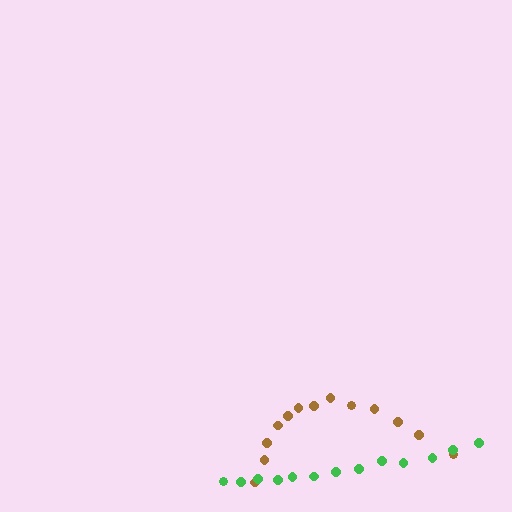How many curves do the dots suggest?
There are 2 distinct paths.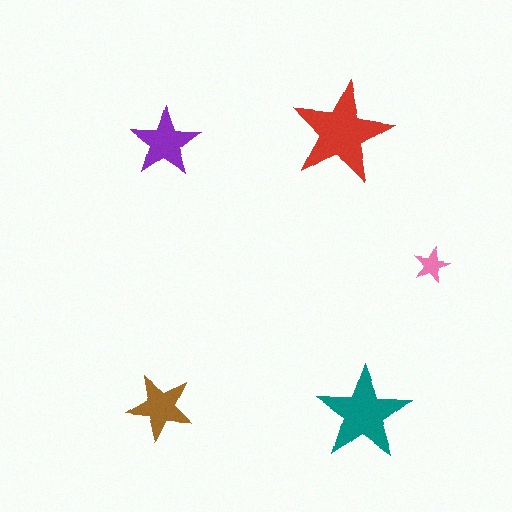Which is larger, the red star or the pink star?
The red one.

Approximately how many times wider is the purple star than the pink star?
About 2 times wider.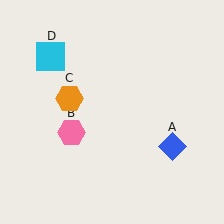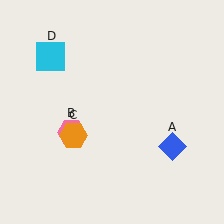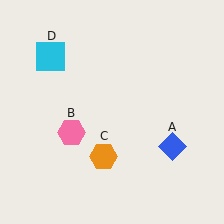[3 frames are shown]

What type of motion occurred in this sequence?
The orange hexagon (object C) rotated counterclockwise around the center of the scene.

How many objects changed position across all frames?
1 object changed position: orange hexagon (object C).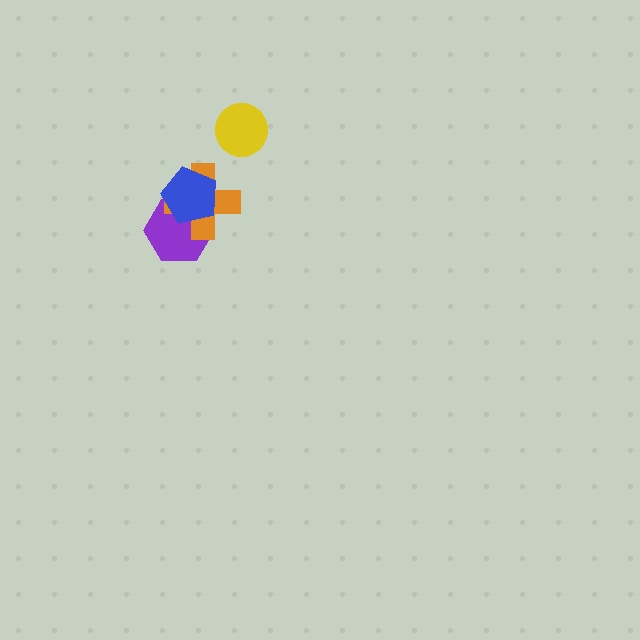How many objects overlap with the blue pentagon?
2 objects overlap with the blue pentagon.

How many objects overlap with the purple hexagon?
2 objects overlap with the purple hexagon.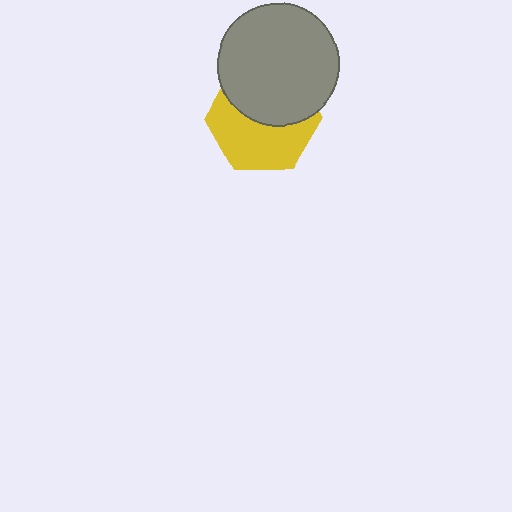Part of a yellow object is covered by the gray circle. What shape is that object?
It is a hexagon.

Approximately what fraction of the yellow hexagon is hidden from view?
Roughly 47% of the yellow hexagon is hidden behind the gray circle.